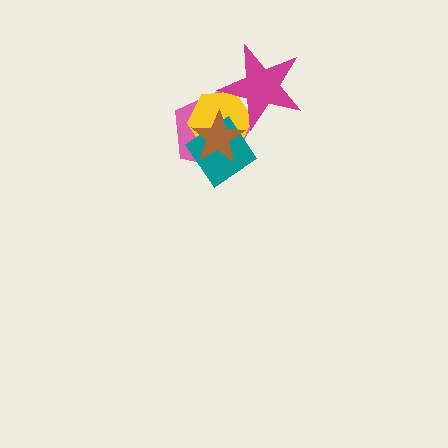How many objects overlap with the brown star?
3 objects overlap with the brown star.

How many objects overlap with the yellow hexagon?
4 objects overlap with the yellow hexagon.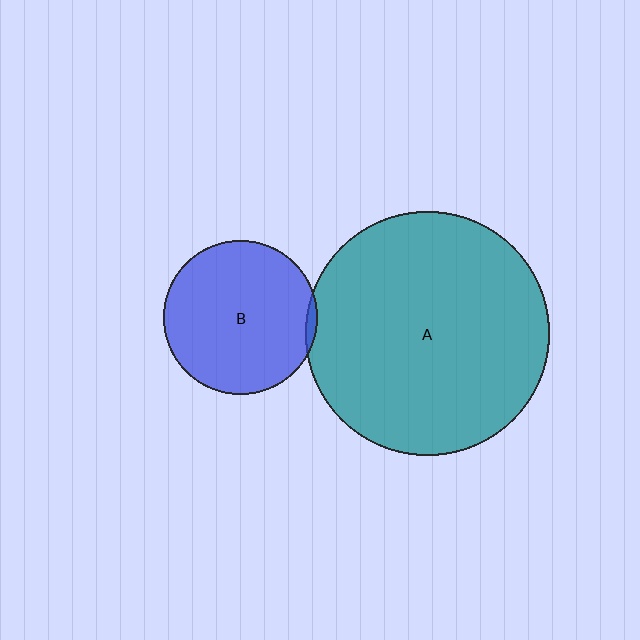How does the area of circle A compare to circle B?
Approximately 2.5 times.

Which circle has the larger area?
Circle A (teal).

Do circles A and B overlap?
Yes.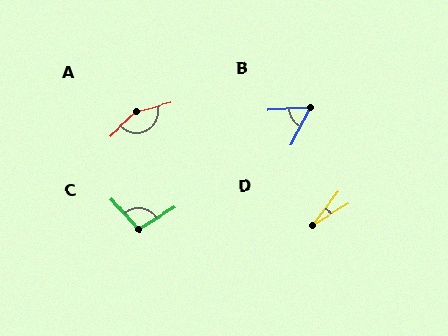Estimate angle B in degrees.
Approximately 59 degrees.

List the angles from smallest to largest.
D (21°), B (59°), C (100°), A (151°).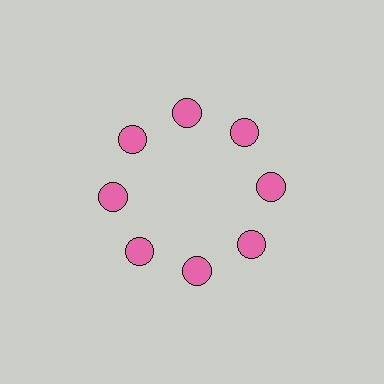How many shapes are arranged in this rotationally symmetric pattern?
There are 8 shapes, arranged in 8 groups of 1.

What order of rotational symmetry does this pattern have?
This pattern has 8-fold rotational symmetry.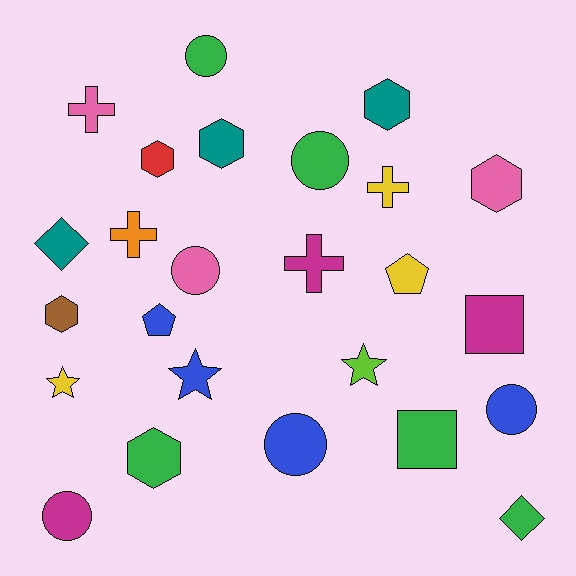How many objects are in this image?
There are 25 objects.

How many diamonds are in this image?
There are 2 diamonds.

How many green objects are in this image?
There are 5 green objects.